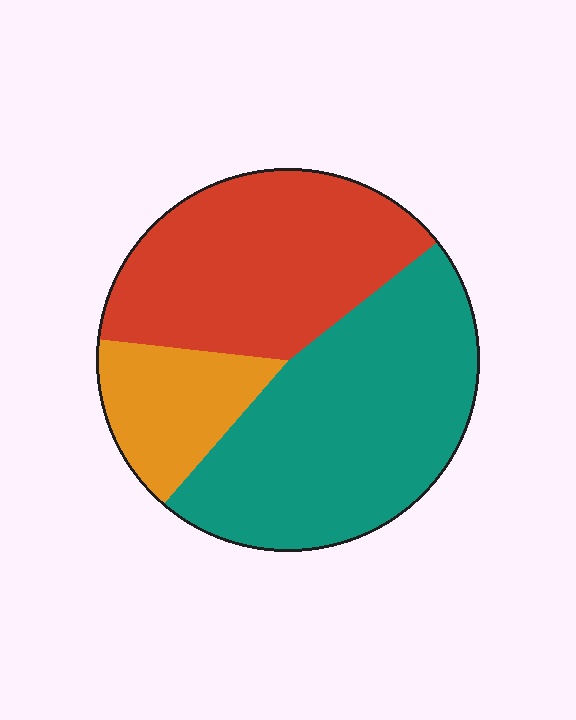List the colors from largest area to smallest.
From largest to smallest: teal, red, orange.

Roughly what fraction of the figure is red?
Red takes up about three eighths (3/8) of the figure.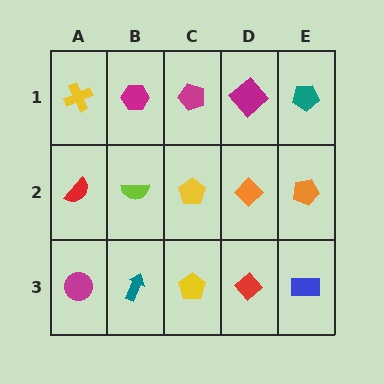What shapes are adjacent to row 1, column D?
An orange diamond (row 2, column D), a magenta pentagon (row 1, column C), a teal pentagon (row 1, column E).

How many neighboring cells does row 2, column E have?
3.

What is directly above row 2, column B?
A magenta hexagon.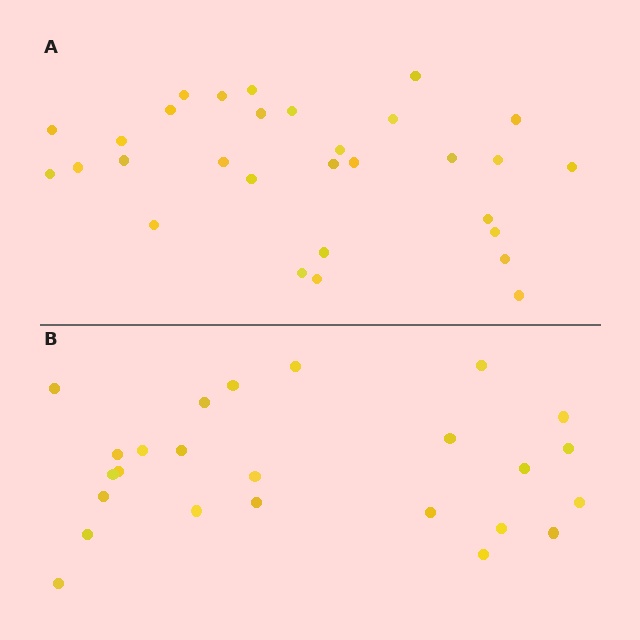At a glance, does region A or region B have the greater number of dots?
Region A (the top region) has more dots.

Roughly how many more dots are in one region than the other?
Region A has about 5 more dots than region B.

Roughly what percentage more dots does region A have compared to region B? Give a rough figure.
About 20% more.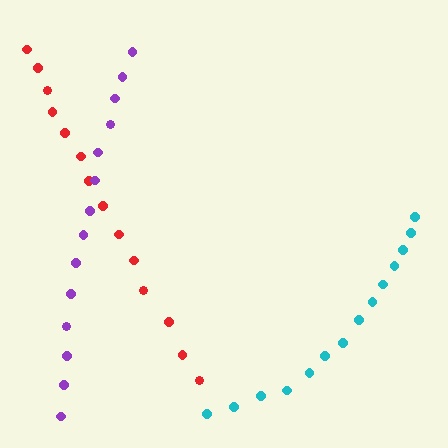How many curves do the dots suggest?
There are 3 distinct paths.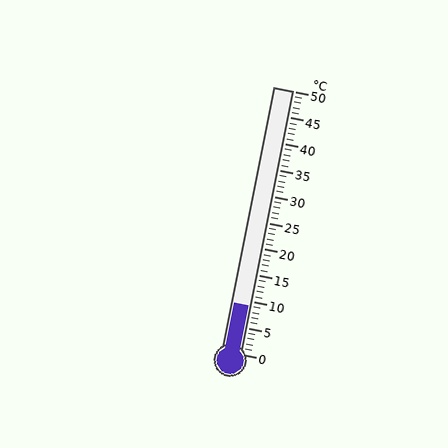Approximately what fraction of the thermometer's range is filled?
The thermometer is filled to approximately 20% of its range.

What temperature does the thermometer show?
The thermometer shows approximately 9°C.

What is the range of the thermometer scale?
The thermometer scale ranges from 0°C to 50°C.